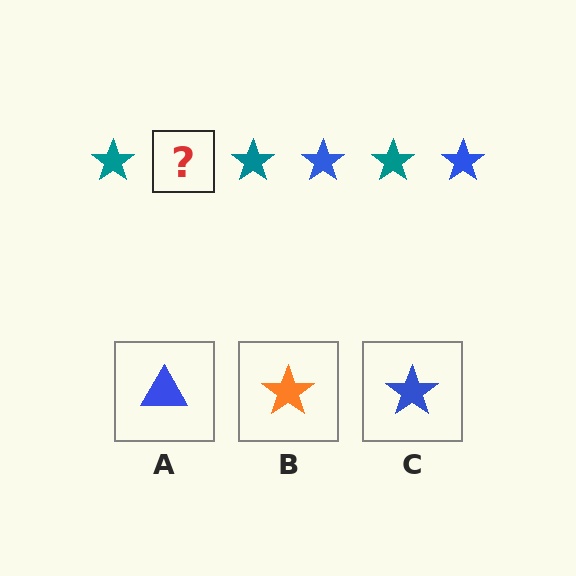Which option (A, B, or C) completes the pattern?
C.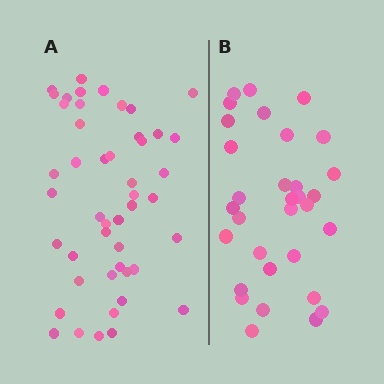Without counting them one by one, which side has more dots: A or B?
Region A (the left region) has more dots.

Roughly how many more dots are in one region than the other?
Region A has approximately 15 more dots than region B.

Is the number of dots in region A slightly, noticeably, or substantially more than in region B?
Region A has substantially more. The ratio is roughly 1.5 to 1.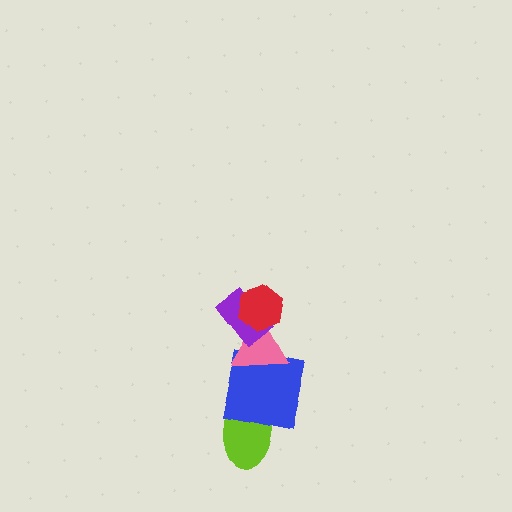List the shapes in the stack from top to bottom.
From top to bottom: the red hexagon, the purple rectangle, the pink triangle, the blue square, the lime ellipse.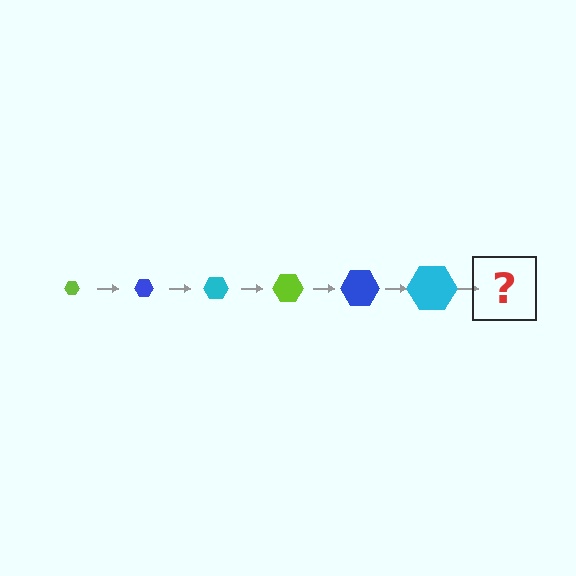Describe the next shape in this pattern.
It should be a lime hexagon, larger than the previous one.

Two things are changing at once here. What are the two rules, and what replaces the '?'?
The two rules are that the hexagon grows larger each step and the color cycles through lime, blue, and cyan. The '?' should be a lime hexagon, larger than the previous one.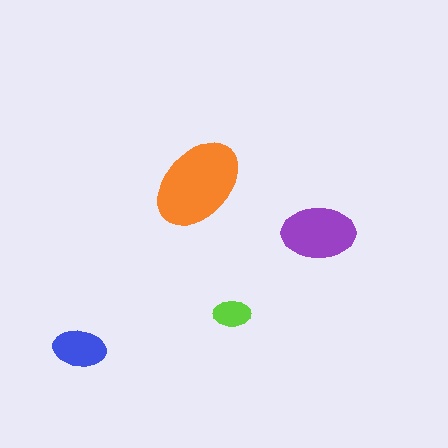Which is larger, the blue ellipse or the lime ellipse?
The blue one.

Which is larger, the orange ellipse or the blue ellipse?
The orange one.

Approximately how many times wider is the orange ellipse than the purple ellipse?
About 1.5 times wider.